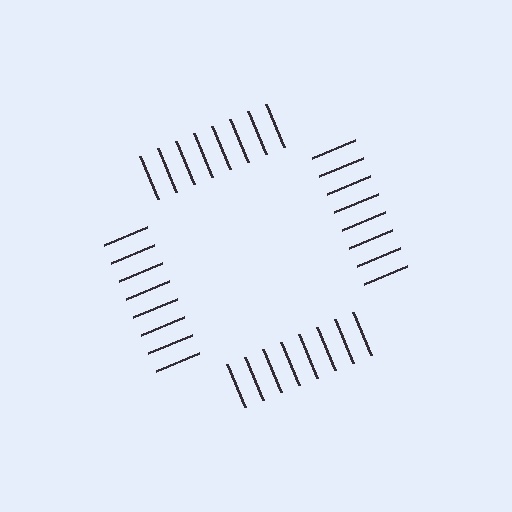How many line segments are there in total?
32 — 8 along each of the 4 edges.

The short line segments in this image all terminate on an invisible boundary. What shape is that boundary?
An illusory square — the line segments terminate on its edges but no continuous stroke is drawn.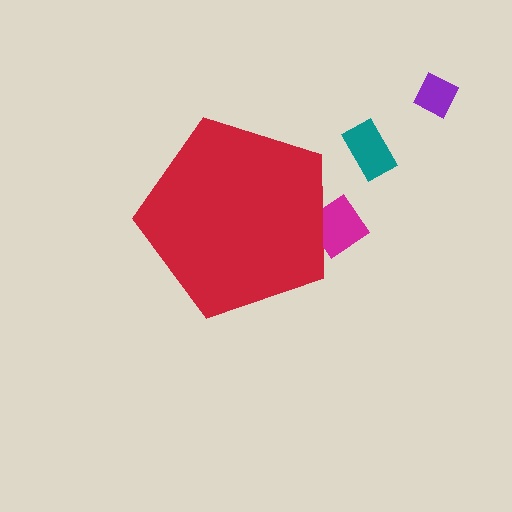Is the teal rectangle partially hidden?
No, the teal rectangle is fully visible.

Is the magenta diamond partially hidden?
Yes, the magenta diamond is partially hidden behind the red pentagon.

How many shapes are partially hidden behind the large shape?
1 shape is partially hidden.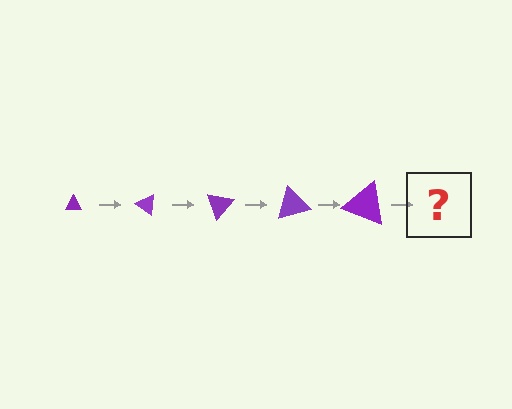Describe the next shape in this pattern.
It should be a triangle, larger than the previous one and rotated 175 degrees from the start.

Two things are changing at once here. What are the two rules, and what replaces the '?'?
The two rules are that the triangle grows larger each step and it rotates 35 degrees each step. The '?' should be a triangle, larger than the previous one and rotated 175 degrees from the start.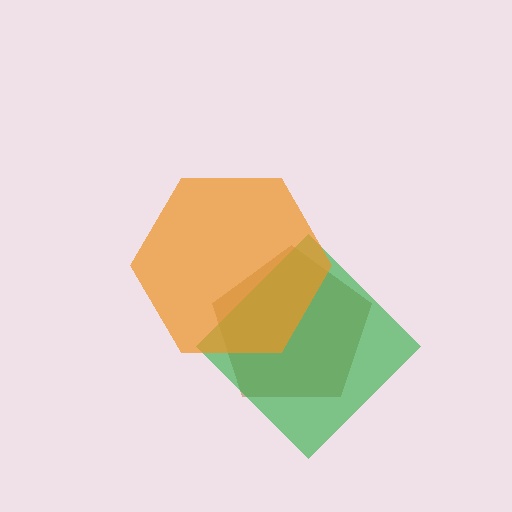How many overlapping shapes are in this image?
There are 3 overlapping shapes in the image.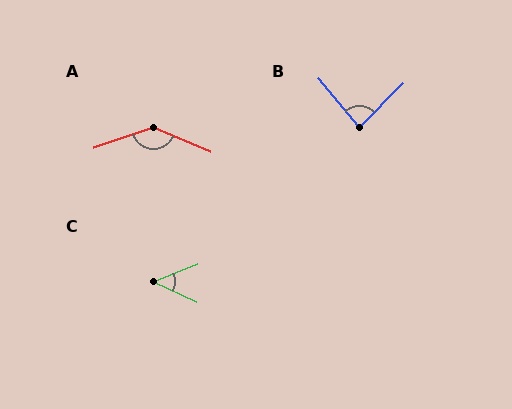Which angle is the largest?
A, at approximately 138 degrees.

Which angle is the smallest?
C, at approximately 47 degrees.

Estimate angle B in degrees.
Approximately 84 degrees.